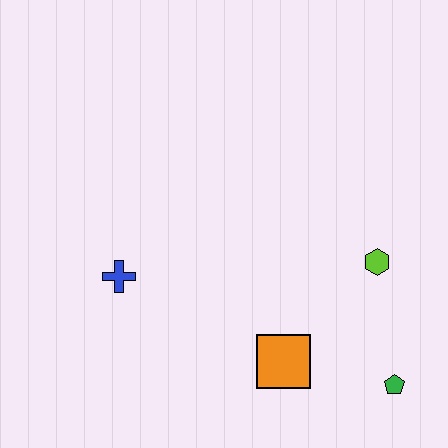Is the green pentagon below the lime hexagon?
Yes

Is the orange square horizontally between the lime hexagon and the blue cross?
Yes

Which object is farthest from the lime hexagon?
The blue cross is farthest from the lime hexagon.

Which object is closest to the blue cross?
The orange square is closest to the blue cross.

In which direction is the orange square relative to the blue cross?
The orange square is to the right of the blue cross.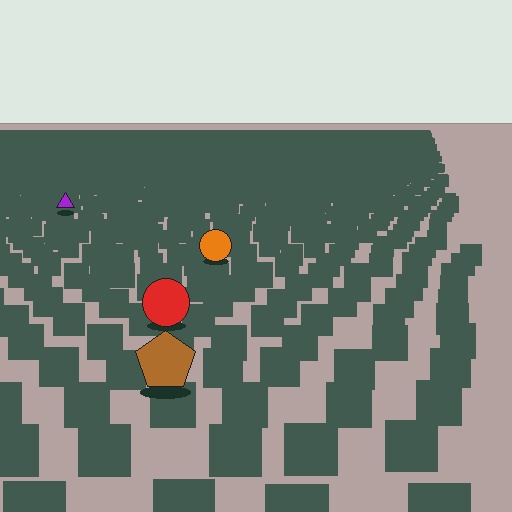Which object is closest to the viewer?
The brown pentagon is closest. The texture marks near it are larger and more spread out.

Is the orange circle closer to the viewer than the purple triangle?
Yes. The orange circle is closer — you can tell from the texture gradient: the ground texture is coarser near it.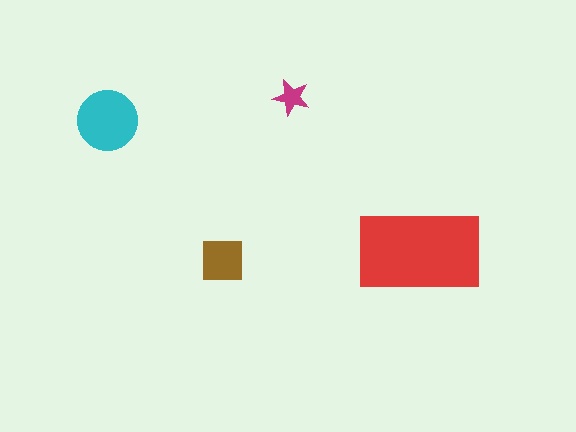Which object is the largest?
The red rectangle.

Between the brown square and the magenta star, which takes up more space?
The brown square.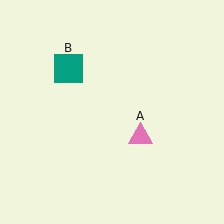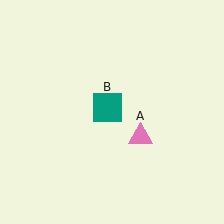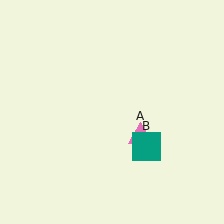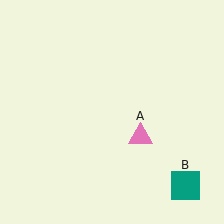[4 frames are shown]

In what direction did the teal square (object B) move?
The teal square (object B) moved down and to the right.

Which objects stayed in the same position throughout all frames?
Pink triangle (object A) remained stationary.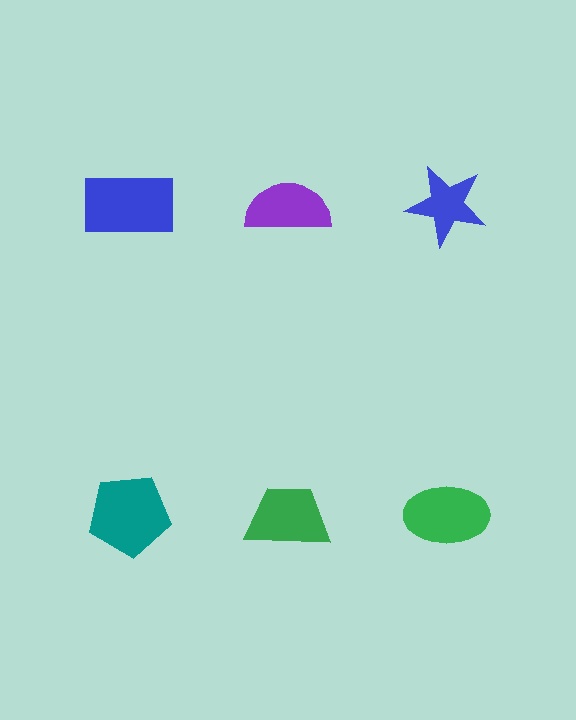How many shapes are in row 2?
3 shapes.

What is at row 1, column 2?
A purple semicircle.